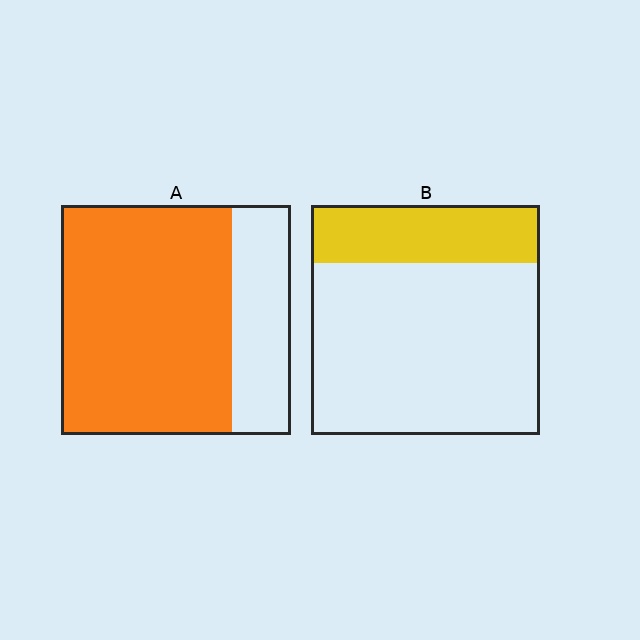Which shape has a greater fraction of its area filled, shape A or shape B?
Shape A.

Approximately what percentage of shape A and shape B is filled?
A is approximately 75% and B is approximately 25%.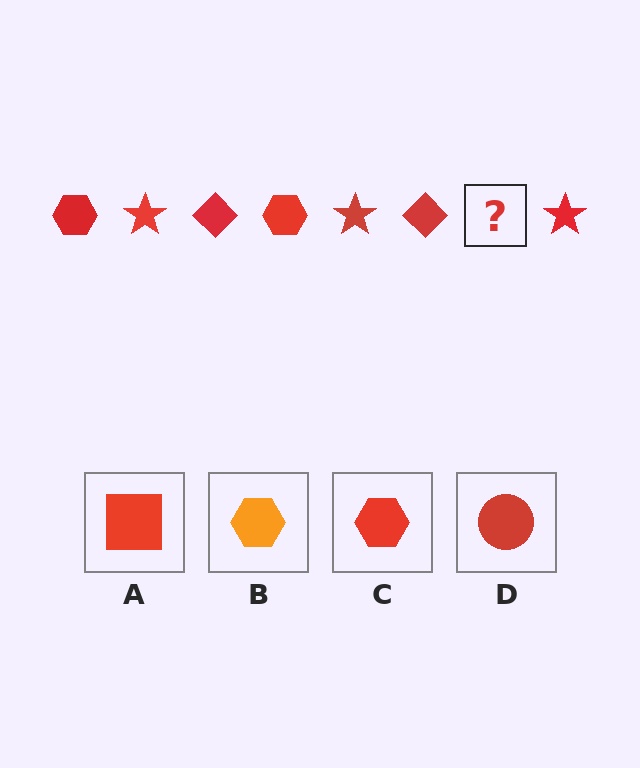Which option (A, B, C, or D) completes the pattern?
C.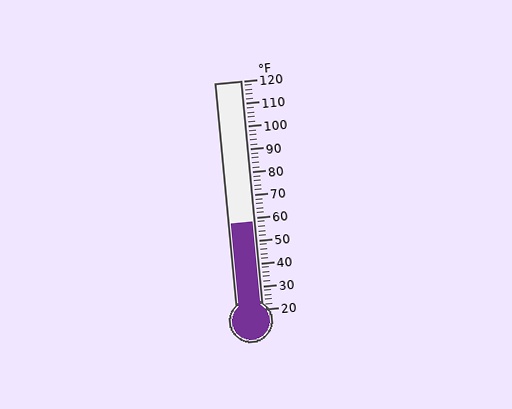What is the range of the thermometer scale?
The thermometer scale ranges from 20°F to 120°F.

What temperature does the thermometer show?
The thermometer shows approximately 58°F.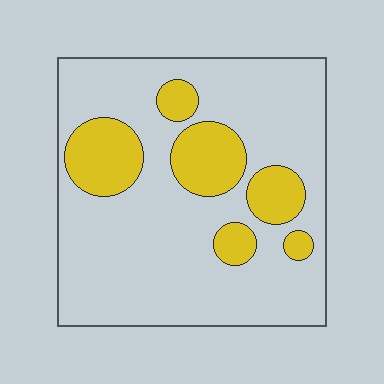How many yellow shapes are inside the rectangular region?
6.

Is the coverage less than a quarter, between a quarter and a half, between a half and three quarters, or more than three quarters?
Less than a quarter.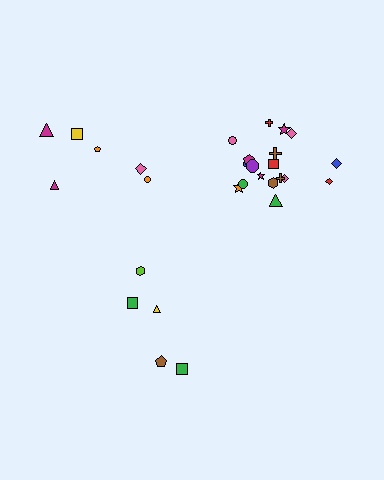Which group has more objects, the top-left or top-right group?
The top-right group.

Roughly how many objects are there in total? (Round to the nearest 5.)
Roughly 30 objects in total.